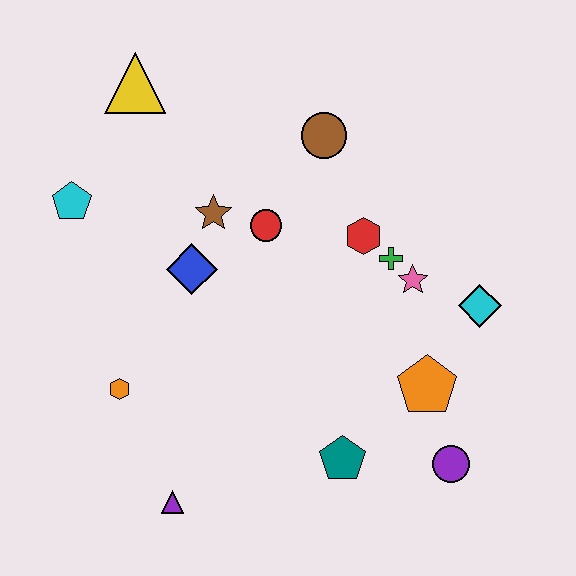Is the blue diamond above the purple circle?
Yes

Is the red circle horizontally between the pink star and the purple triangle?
Yes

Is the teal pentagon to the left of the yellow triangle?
No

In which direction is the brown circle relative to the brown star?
The brown circle is to the right of the brown star.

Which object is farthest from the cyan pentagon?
The purple circle is farthest from the cyan pentagon.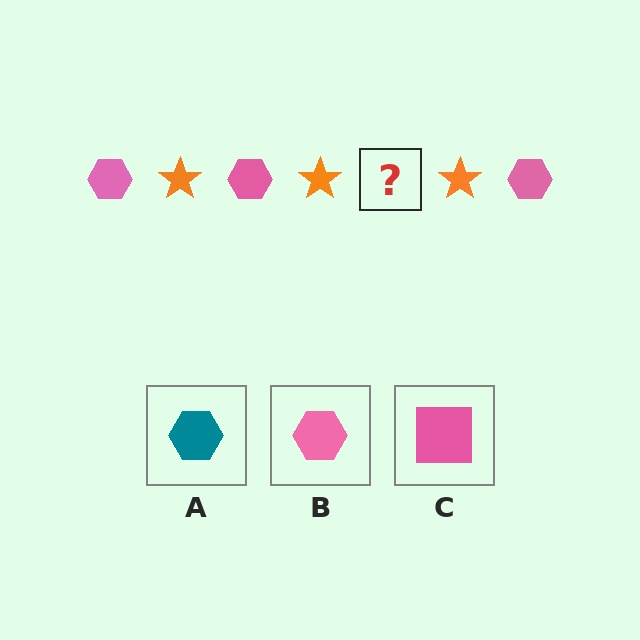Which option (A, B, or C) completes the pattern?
B.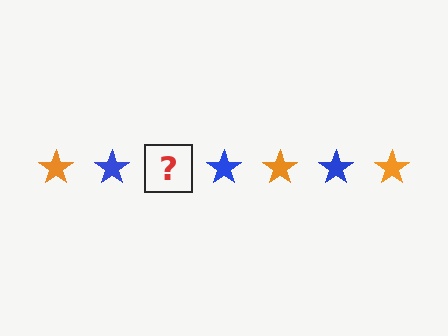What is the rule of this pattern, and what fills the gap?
The rule is that the pattern cycles through orange, blue stars. The gap should be filled with an orange star.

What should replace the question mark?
The question mark should be replaced with an orange star.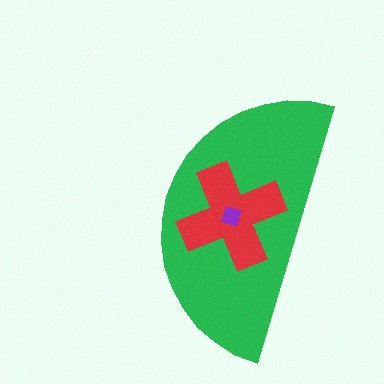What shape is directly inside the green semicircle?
The red cross.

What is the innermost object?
The purple diamond.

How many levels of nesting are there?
3.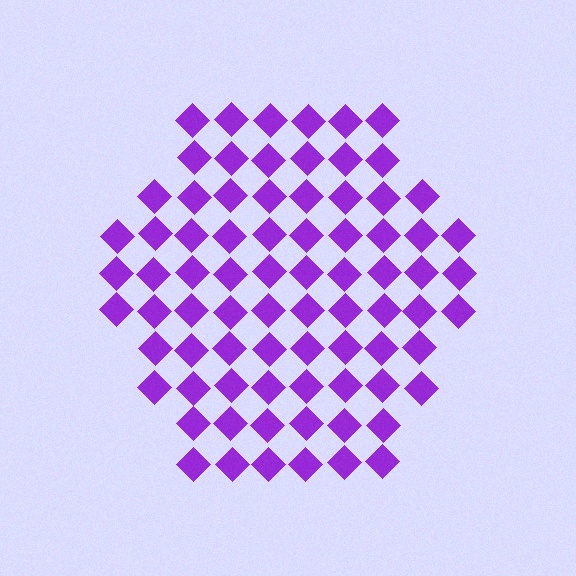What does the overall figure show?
The overall figure shows a hexagon.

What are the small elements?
The small elements are diamonds.